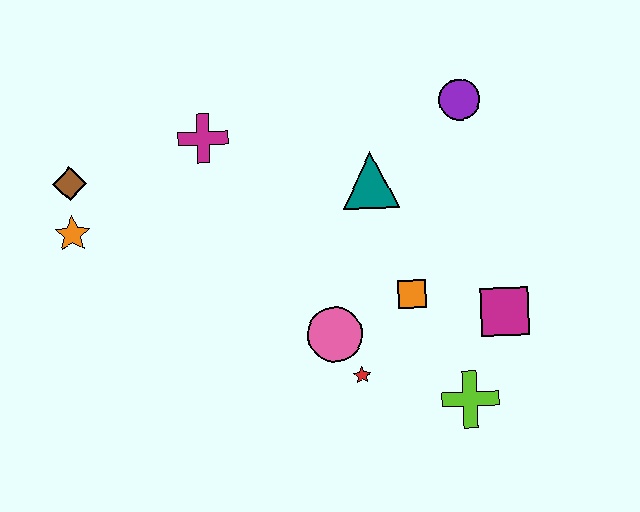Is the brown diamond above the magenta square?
Yes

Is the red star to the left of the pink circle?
No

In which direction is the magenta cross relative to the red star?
The magenta cross is above the red star.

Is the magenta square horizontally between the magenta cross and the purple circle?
No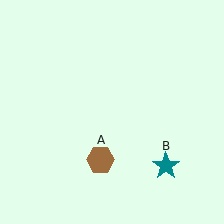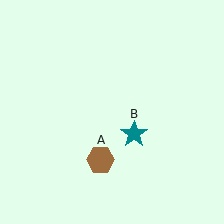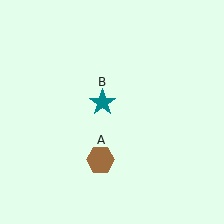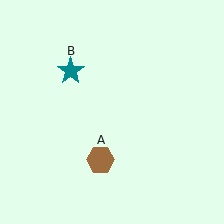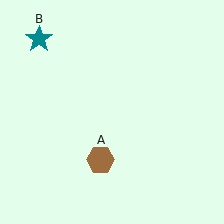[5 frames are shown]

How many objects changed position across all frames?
1 object changed position: teal star (object B).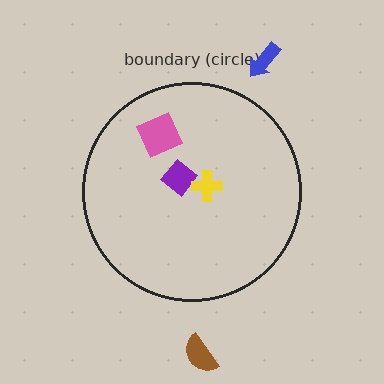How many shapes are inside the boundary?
3 inside, 2 outside.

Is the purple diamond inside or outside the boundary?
Inside.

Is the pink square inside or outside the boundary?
Inside.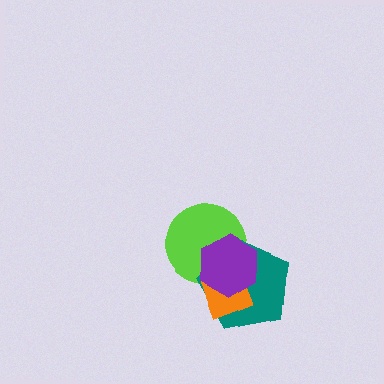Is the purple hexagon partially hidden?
No, no other shape covers it.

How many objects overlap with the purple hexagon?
3 objects overlap with the purple hexagon.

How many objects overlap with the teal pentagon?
3 objects overlap with the teal pentagon.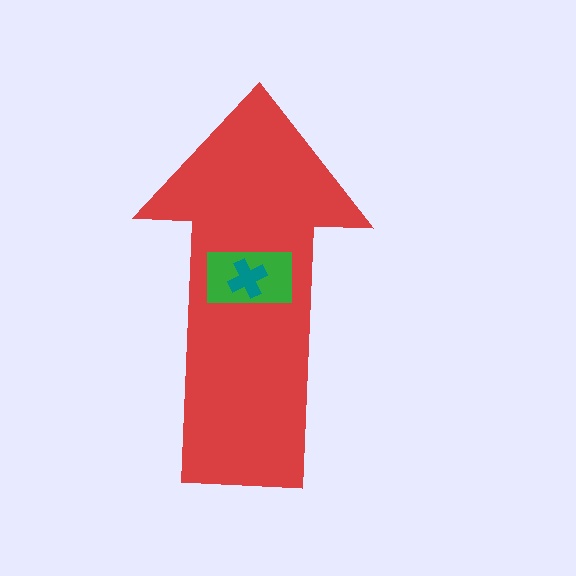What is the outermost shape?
The red arrow.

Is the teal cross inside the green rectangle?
Yes.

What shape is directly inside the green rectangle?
The teal cross.